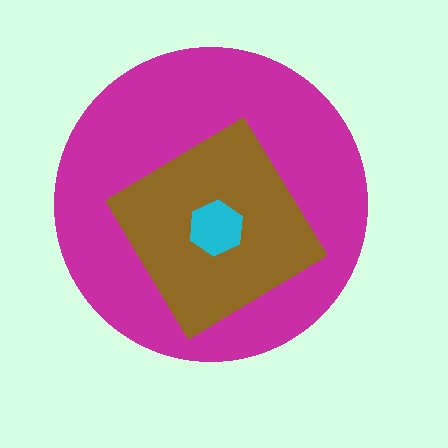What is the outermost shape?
The magenta circle.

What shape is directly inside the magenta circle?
The brown diamond.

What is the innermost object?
The cyan hexagon.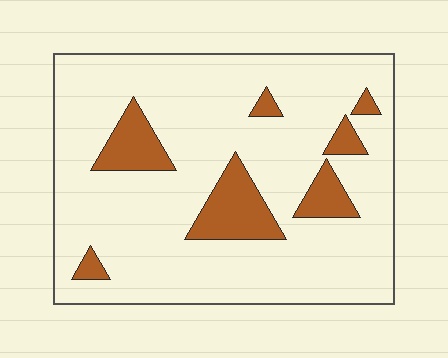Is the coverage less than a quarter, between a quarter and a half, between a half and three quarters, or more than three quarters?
Less than a quarter.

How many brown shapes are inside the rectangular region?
7.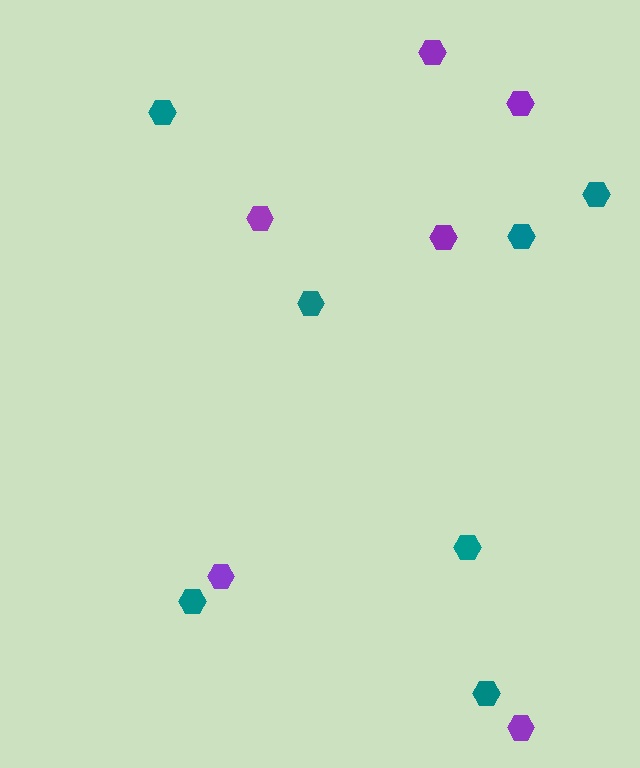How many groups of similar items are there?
There are 2 groups: one group of teal hexagons (7) and one group of purple hexagons (6).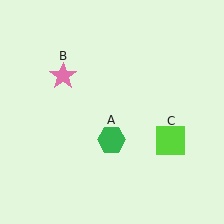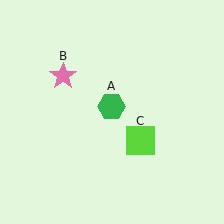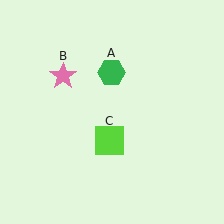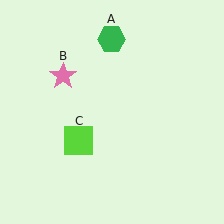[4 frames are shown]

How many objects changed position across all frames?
2 objects changed position: green hexagon (object A), lime square (object C).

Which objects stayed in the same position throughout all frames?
Pink star (object B) remained stationary.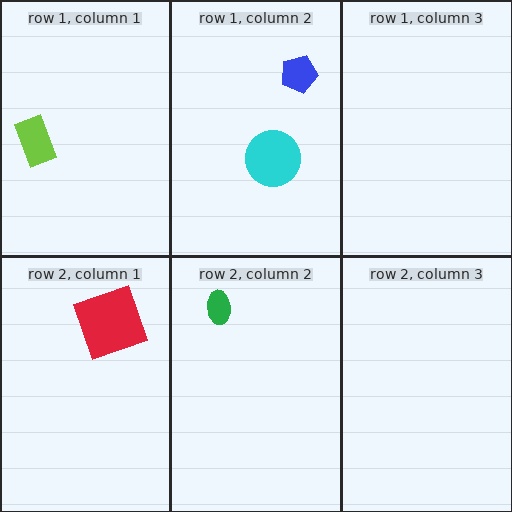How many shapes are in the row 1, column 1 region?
1.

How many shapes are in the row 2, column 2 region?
1.